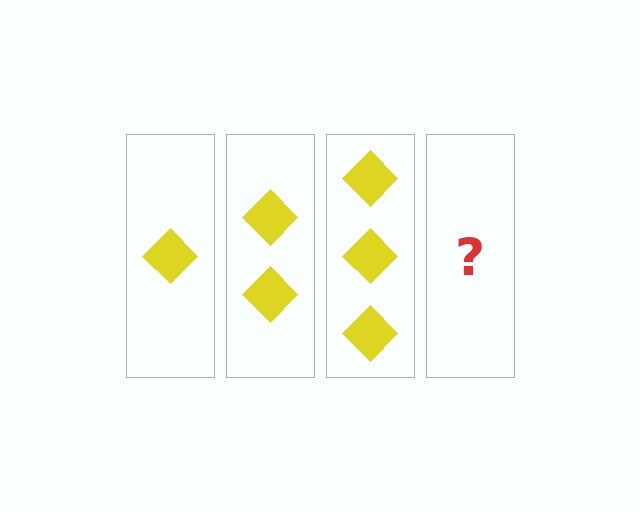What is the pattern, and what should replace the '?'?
The pattern is that each step adds one more diamond. The '?' should be 4 diamonds.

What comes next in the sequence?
The next element should be 4 diamonds.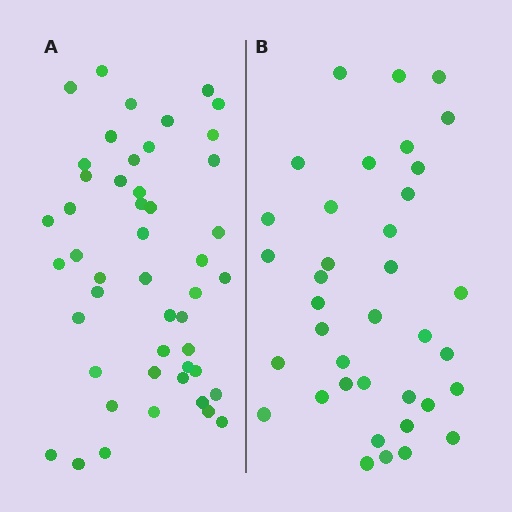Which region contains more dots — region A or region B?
Region A (the left region) has more dots.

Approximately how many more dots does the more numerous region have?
Region A has roughly 12 or so more dots than region B.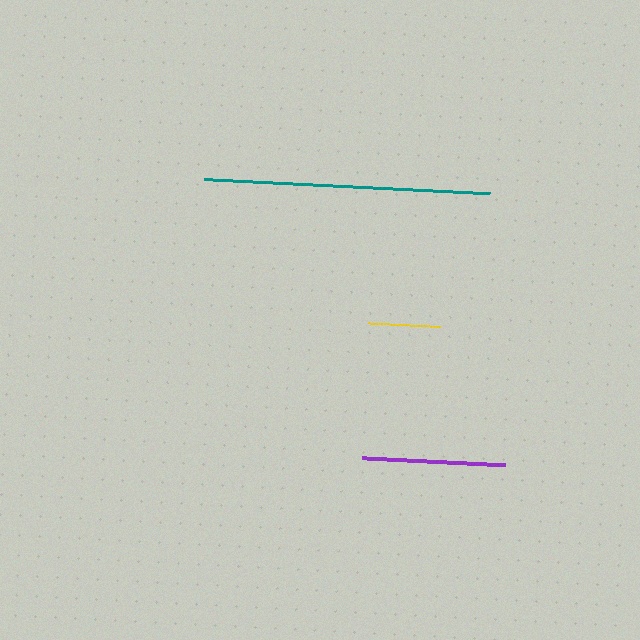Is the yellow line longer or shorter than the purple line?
The purple line is longer than the yellow line.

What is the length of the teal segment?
The teal segment is approximately 286 pixels long.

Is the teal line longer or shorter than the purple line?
The teal line is longer than the purple line.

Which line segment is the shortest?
The yellow line is the shortest at approximately 73 pixels.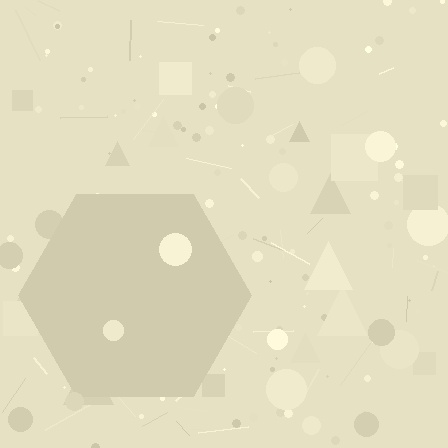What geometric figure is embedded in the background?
A hexagon is embedded in the background.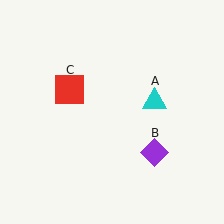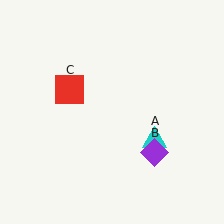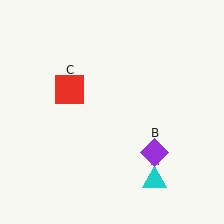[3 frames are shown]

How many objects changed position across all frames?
1 object changed position: cyan triangle (object A).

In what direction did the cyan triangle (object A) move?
The cyan triangle (object A) moved down.